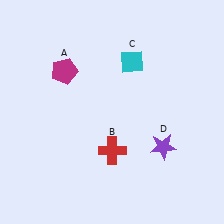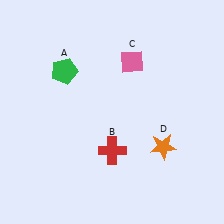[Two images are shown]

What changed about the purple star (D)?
In Image 1, D is purple. In Image 2, it changed to orange.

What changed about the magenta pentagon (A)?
In Image 1, A is magenta. In Image 2, it changed to green.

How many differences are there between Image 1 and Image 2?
There are 3 differences between the two images.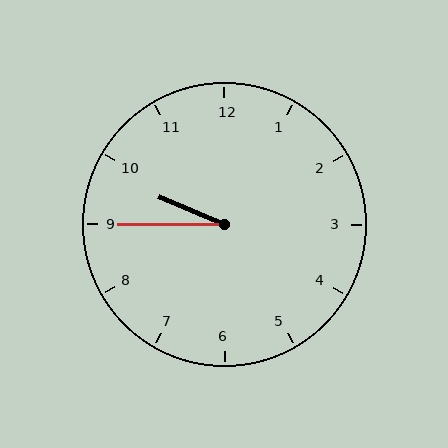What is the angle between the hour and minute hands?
Approximately 22 degrees.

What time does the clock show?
9:45.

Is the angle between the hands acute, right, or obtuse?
It is acute.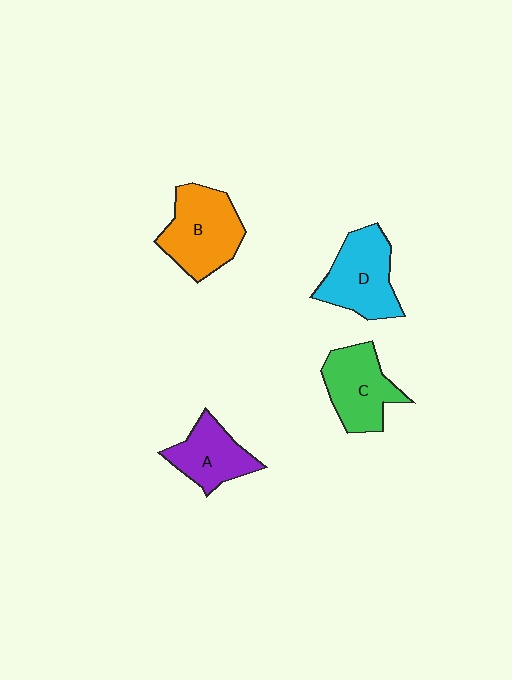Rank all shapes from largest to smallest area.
From largest to smallest: B (orange), D (cyan), C (green), A (purple).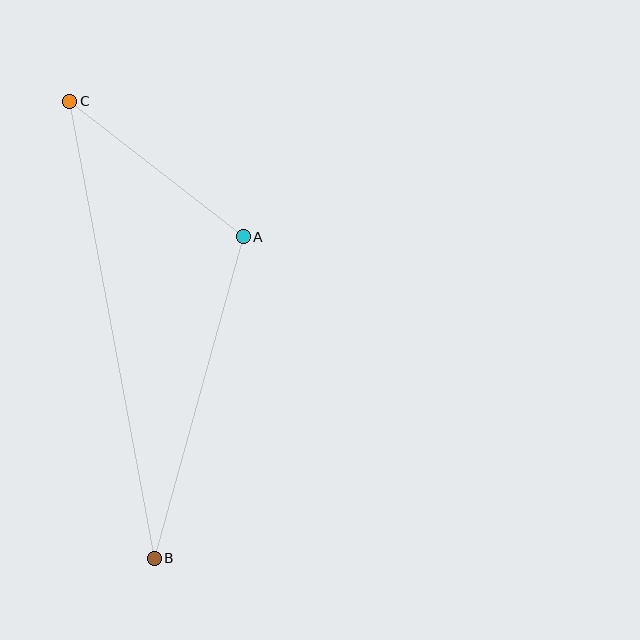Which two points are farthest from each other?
Points B and C are farthest from each other.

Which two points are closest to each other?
Points A and C are closest to each other.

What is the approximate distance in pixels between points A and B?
The distance between A and B is approximately 334 pixels.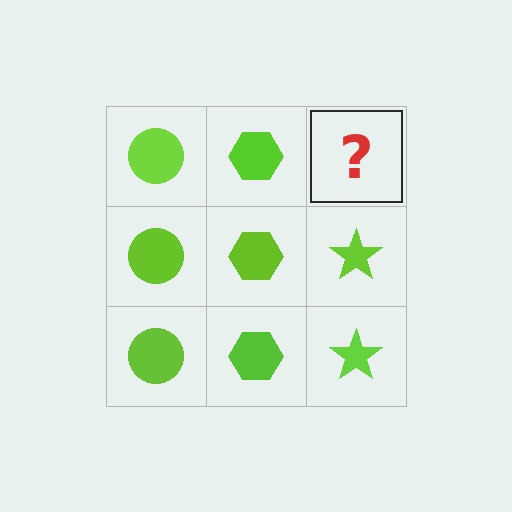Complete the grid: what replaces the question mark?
The question mark should be replaced with a lime star.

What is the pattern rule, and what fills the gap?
The rule is that each column has a consistent shape. The gap should be filled with a lime star.